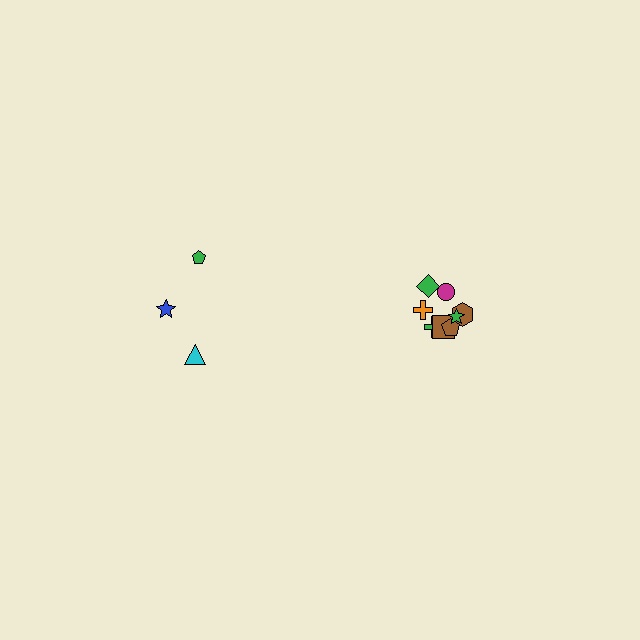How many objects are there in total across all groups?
There are 11 objects.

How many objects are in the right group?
There are 8 objects.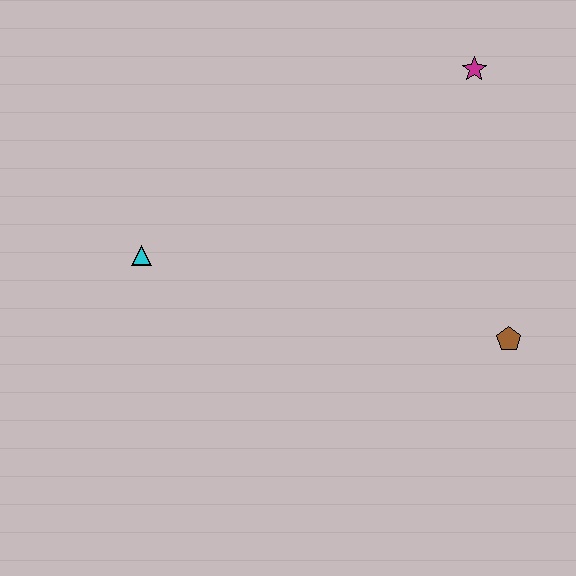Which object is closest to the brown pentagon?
The magenta star is closest to the brown pentagon.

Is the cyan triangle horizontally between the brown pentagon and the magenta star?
No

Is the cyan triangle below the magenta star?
Yes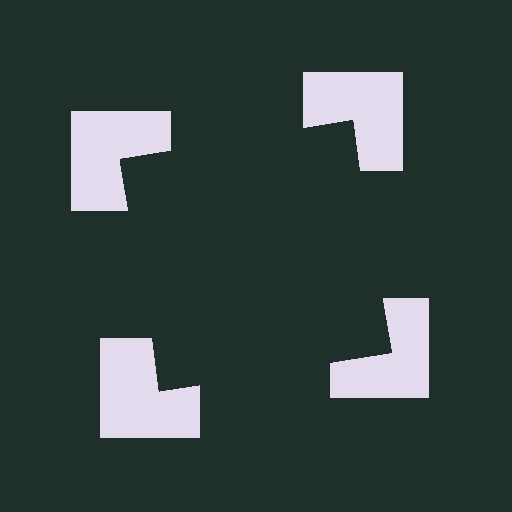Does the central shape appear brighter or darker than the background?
It typically appears slightly darker than the background, even though no actual brightness change is drawn.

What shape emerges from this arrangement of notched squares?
An illusory square — its edges are inferred from the aligned wedge cuts in the notched squares, not physically drawn.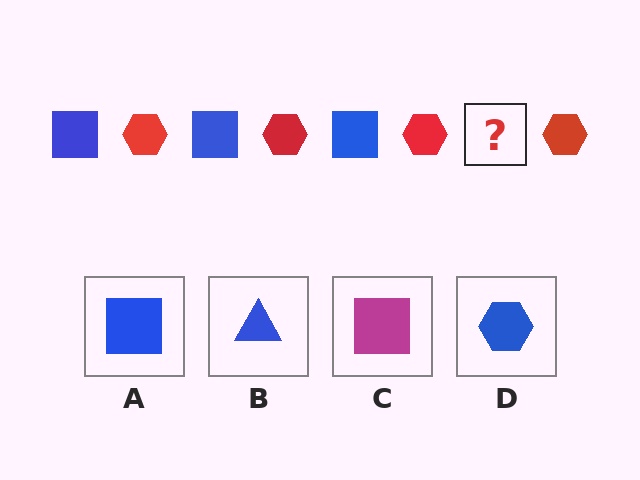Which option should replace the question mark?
Option A.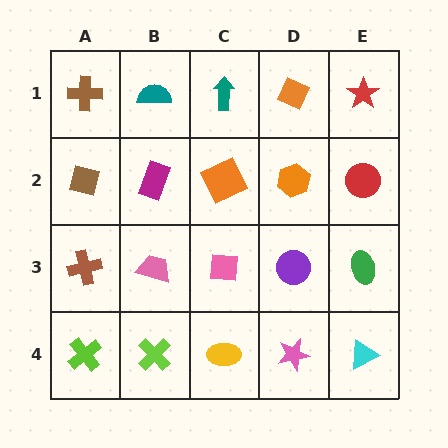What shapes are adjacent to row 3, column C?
An orange square (row 2, column C), a yellow ellipse (row 4, column C), a pink trapezoid (row 3, column B), a purple circle (row 3, column D).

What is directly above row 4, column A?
A brown cross.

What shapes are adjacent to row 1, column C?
An orange square (row 2, column C), a teal semicircle (row 1, column B), an orange diamond (row 1, column D).